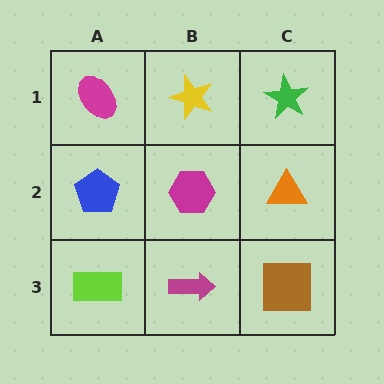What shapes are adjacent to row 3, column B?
A magenta hexagon (row 2, column B), a lime rectangle (row 3, column A), a brown square (row 3, column C).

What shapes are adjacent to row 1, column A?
A blue pentagon (row 2, column A), a yellow star (row 1, column B).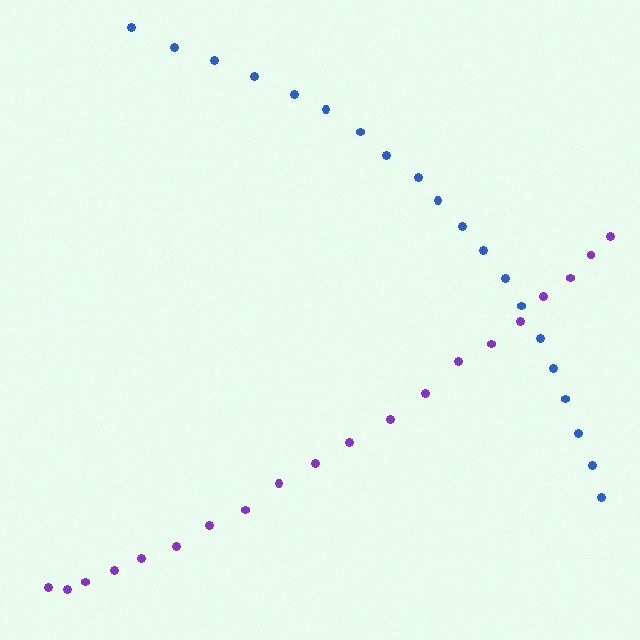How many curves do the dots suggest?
There are 2 distinct paths.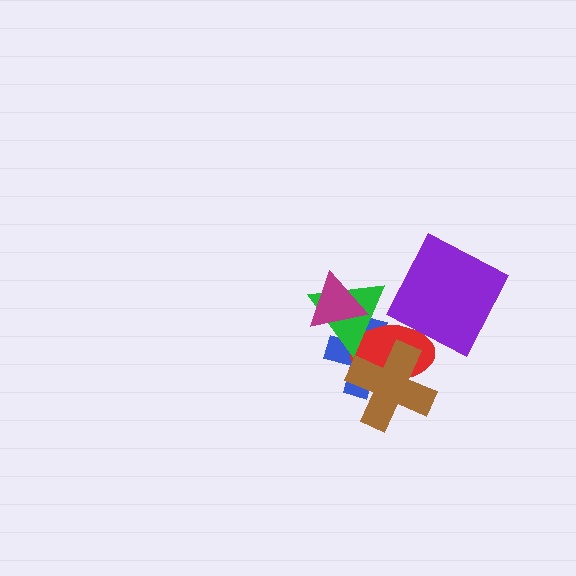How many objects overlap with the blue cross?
4 objects overlap with the blue cross.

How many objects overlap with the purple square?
0 objects overlap with the purple square.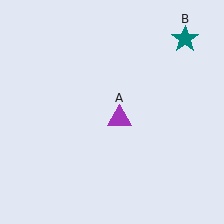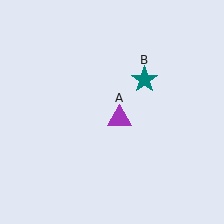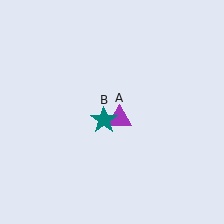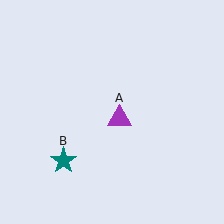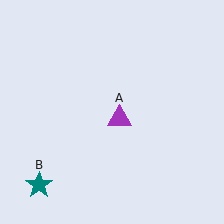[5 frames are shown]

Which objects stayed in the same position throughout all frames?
Purple triangle (object A) remained stationary.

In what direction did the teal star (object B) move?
The teal star (object B) moved down and to the left.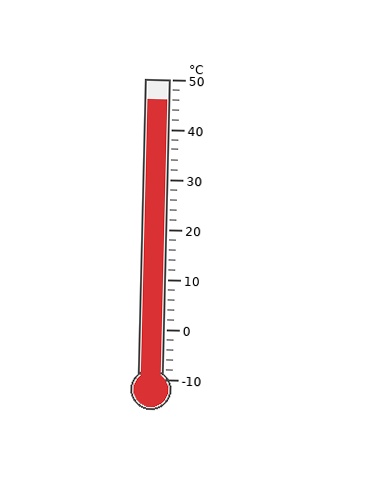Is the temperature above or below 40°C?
The temperature is above 40°C.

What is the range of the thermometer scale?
The thermometer scale ranges from -10°C to 50°C.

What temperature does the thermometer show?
The thermometer shows approximately 46°C.